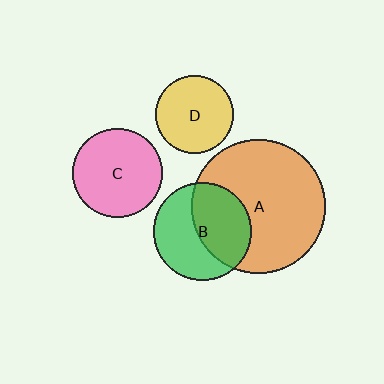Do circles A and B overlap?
Yes.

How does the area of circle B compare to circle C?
Approximately 1.2 times.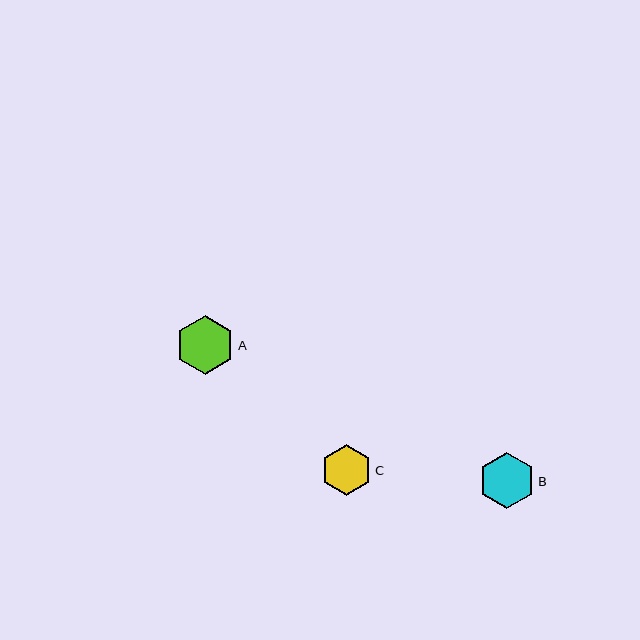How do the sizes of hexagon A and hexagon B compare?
Hexagon A and hexagon B are approximately the same size.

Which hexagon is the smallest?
Hexagon C is the smallest with a size of approximately 51 pixels.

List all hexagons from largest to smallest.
From largest to smallest: A, B, C.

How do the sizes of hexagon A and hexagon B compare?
Hexagon A and hexagon B are approximately the same size.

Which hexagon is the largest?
Hexagon A is the largest with a size of approximately 59 pixels.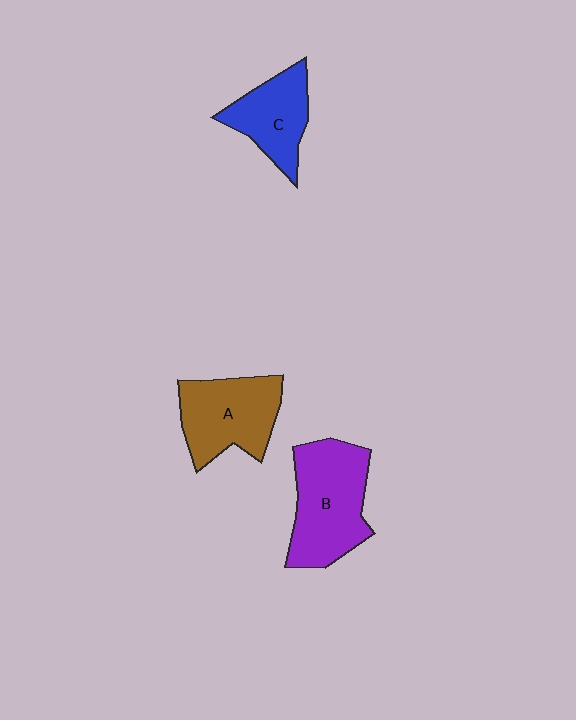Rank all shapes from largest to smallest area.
From largest to smallest: B (purple), A (brown), C (blue).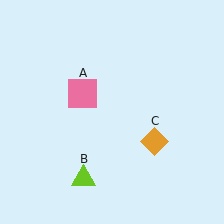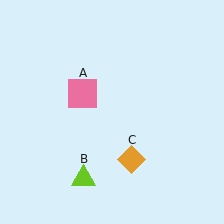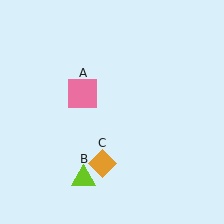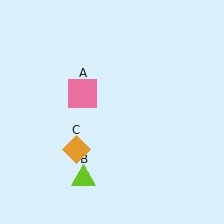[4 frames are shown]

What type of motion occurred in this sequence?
The orange diamond (object C) rotated clockwise around the center of the scene.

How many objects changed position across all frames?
1 object changed position: orange diamond (object C).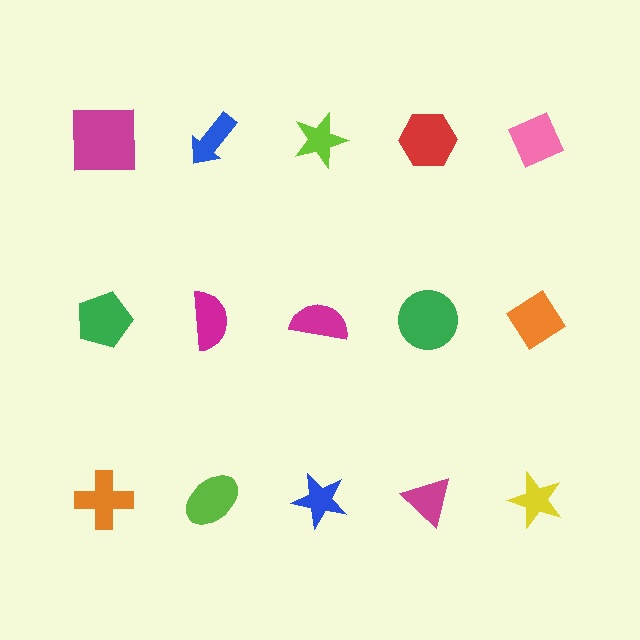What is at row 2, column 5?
An orange diamond.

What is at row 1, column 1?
A magenta square.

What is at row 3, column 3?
A blue star.